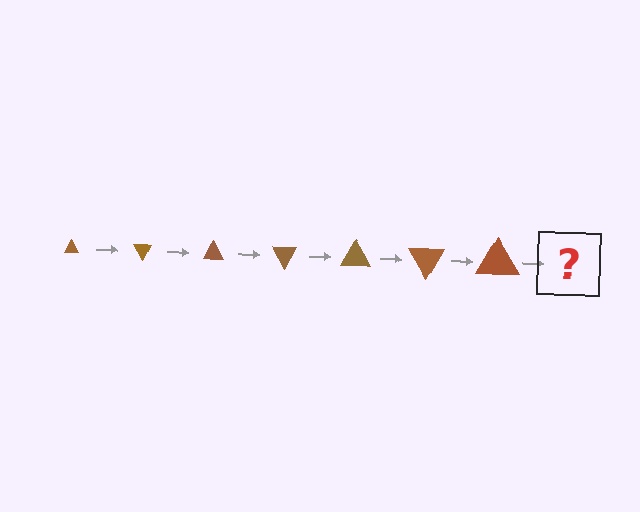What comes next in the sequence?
The next element should be a triangle, larger than the previous one and rotated 420 degrees from the start.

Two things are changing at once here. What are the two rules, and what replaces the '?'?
The two rules are that the triangle grows larger each step and it rotates 60 degrees each step. The '?' should be a triangle, larger than the previous one and rotated 420 degrees from the start.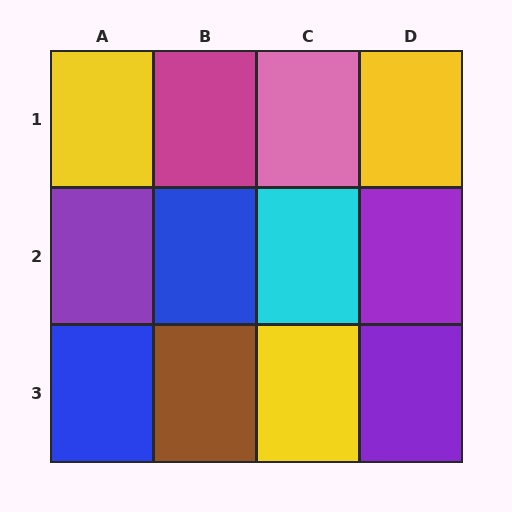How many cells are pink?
1 cell is pink.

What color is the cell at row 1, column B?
Magenta.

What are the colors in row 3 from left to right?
Blue, brown, yellow, purple.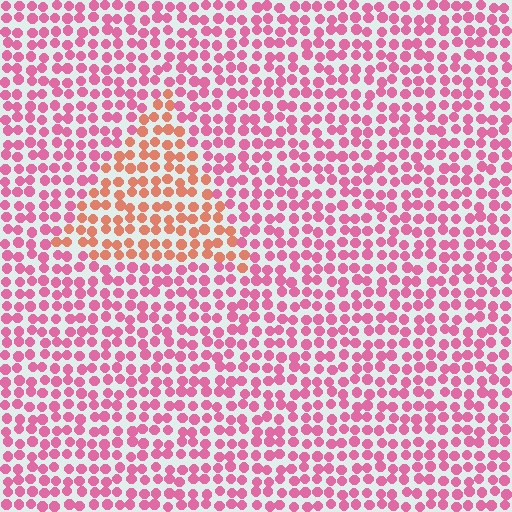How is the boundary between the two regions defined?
The boundary is defined purely by a slight shift in hue (about 41 degrees). Spacing, size, and orientation are identical on both sides.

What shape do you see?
I see a triangle.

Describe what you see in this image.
The image is filled with small pink elements in a uniform arrangement. A triangle-shaped region is visible where the elements are tinted to a slightly different hue, forming a subtle color boundary.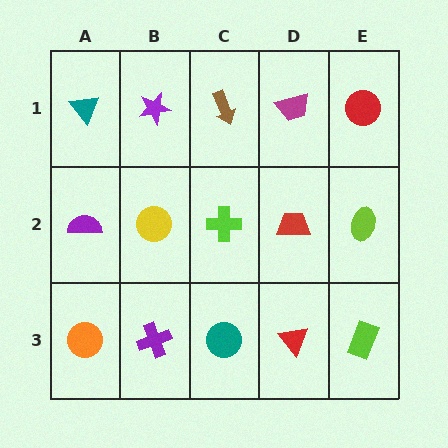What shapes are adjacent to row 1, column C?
A lime cross (row 2, column C), a purple star (row 1, column B), a magenta trapezoid (row 1, column D).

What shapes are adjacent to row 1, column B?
A yellow circle (row 2, column B), a teal triangle (row 1, column A), a brown arrow (row 1, column C).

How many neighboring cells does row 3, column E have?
2.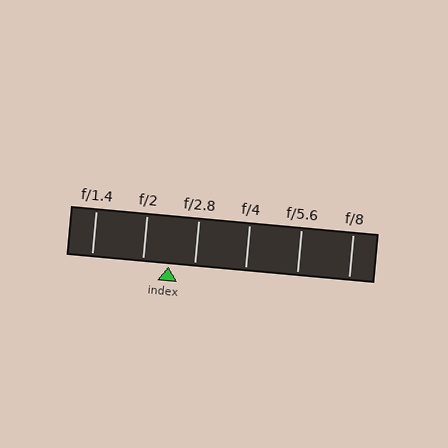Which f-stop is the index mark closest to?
The index mark is closest to f/2.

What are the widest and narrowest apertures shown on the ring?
The widest aperture shown is f/1.4 and the narrowest is f/8.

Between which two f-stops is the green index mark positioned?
The index mark is between f/2 and f/2.8.